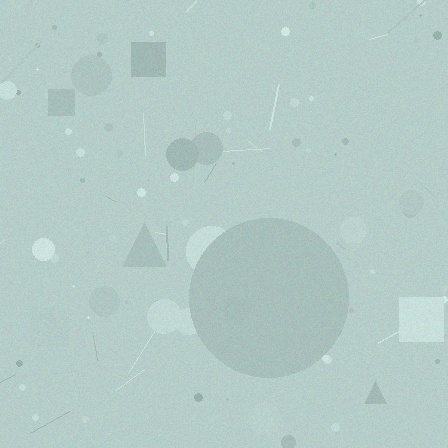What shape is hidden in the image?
A circle is hidden in the image.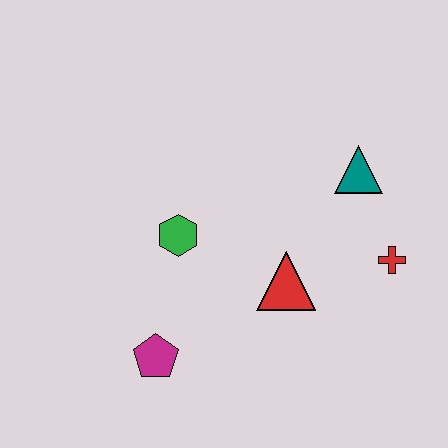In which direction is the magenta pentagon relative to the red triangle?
The magenta pentagon is to the left of the red triangle.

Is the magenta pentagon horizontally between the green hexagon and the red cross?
No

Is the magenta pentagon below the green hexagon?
Yes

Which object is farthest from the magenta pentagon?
The teal triangle is farthest from the magenta pentagon.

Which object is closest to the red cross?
The teal triangle is closest to the red cross.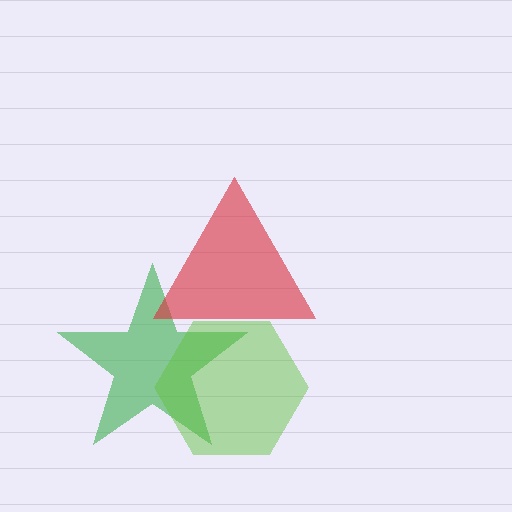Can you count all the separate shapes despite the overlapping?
Yes, there are 3 separate shapes.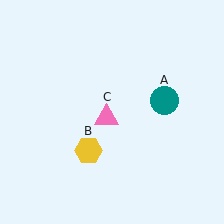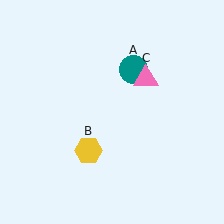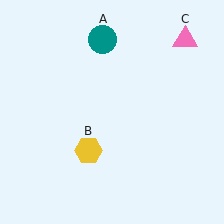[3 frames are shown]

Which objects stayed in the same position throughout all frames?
Yellow hexagon (object B) remained stationary.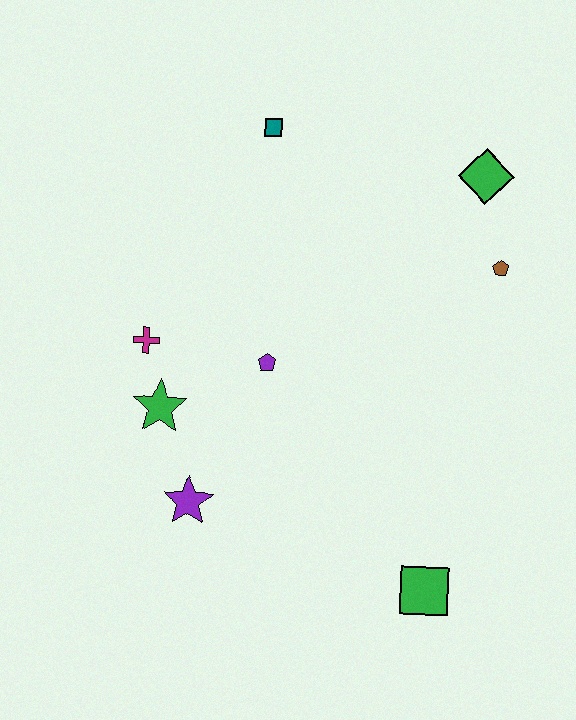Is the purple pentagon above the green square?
Yes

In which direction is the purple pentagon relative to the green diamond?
The purple pentagon is to the left of the green diamond.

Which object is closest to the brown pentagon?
The green diamond is closest to the brown pentagon.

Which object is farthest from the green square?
The teal square is farthest from the green square.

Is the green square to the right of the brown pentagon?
No